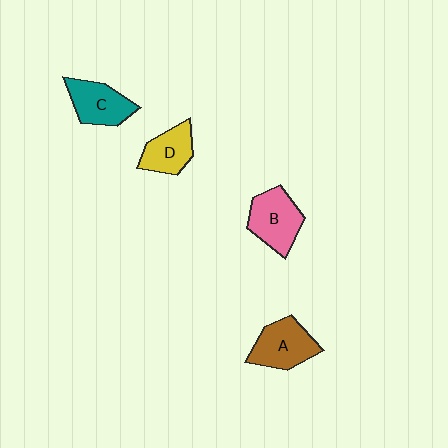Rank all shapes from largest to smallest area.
From largest to smallest: A (brown), B (pink), C (teal), D (yellow).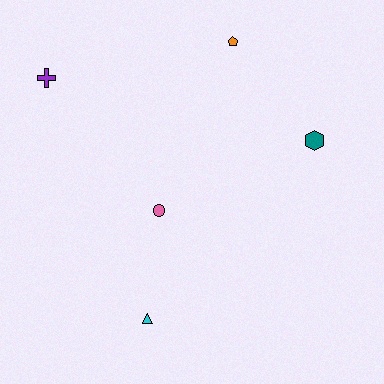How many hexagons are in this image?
There is 1 hexagon.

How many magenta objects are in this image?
There are no magenta objects.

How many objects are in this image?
There are 5 objects.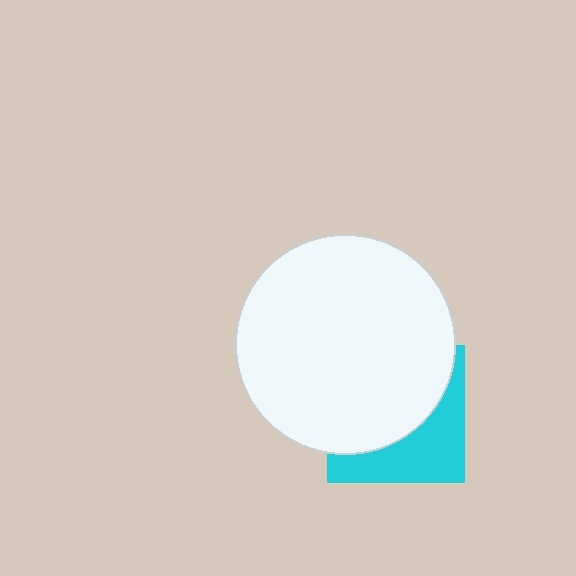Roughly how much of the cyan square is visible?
A small part of it is visible (roughly 40%).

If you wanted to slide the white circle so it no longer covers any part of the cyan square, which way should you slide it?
Slide it up — that is the most direct way to separate the two shapes.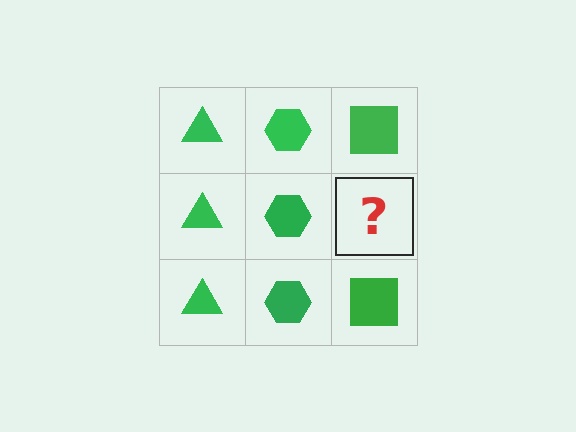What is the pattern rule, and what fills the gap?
The rule is that each column has a consistent shape. The gap should be filled with a green square.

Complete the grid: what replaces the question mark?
The question mark should be replaced with a green square.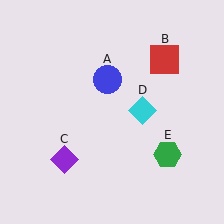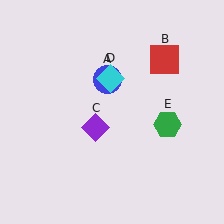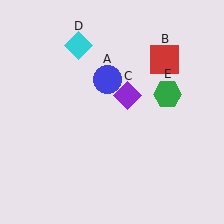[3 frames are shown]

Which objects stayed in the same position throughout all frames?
Blue circle (object A) and red square (object B) remained stationary.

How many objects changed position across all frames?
3 objects changed position: purple diamond (object C), cyan diamond (object D), green hexagon (object E).